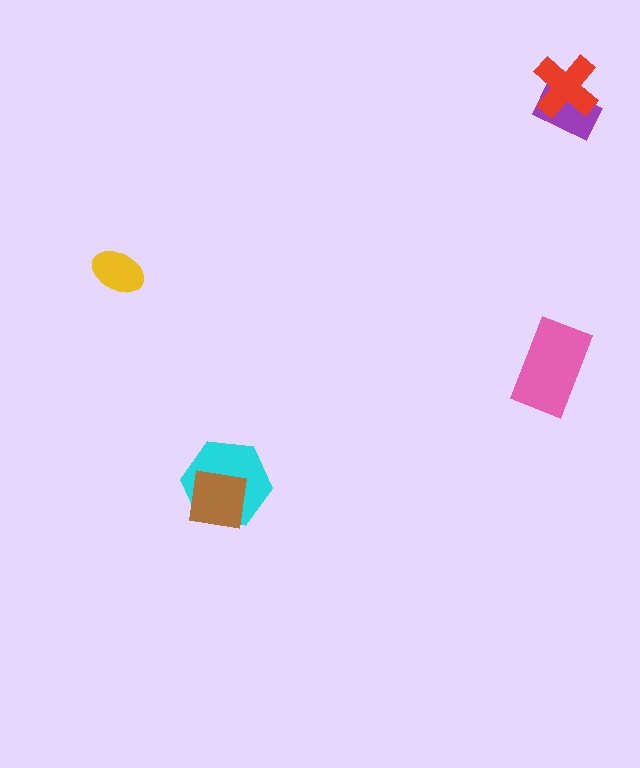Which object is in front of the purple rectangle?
The red cross is in front of the purple rectangle.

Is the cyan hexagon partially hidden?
Yes, it is partially covered by another shape.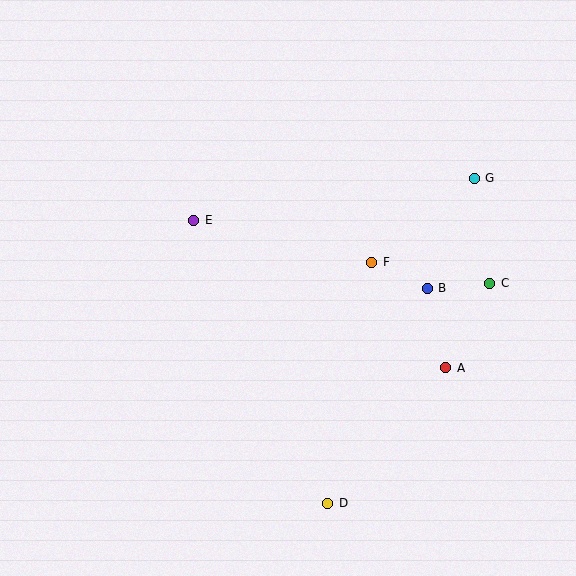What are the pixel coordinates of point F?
Point F is at (372, 262).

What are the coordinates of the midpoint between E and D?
The midpoint between E and D is at (261, 362).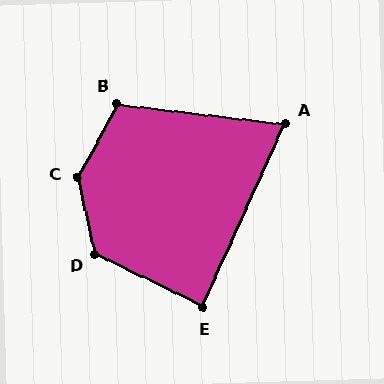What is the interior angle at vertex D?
Approximately 129 degrees (obtuse).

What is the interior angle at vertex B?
Approximately 112 degrees (obtuse).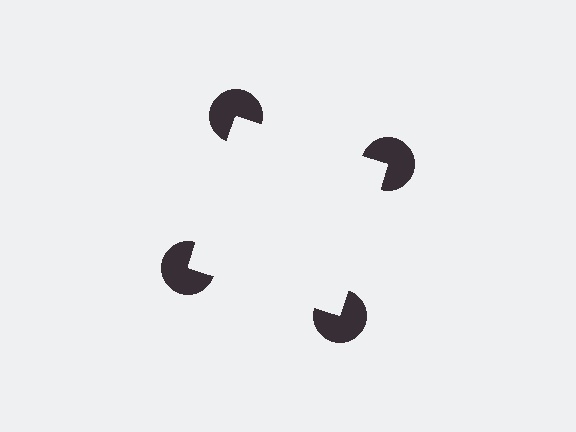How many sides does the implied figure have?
4 sides.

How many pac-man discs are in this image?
There are 4 — one at each vertex of the illusory square.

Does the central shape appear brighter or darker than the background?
It typically appears slightly brighter than the background, even though no actual brightness change is drawn.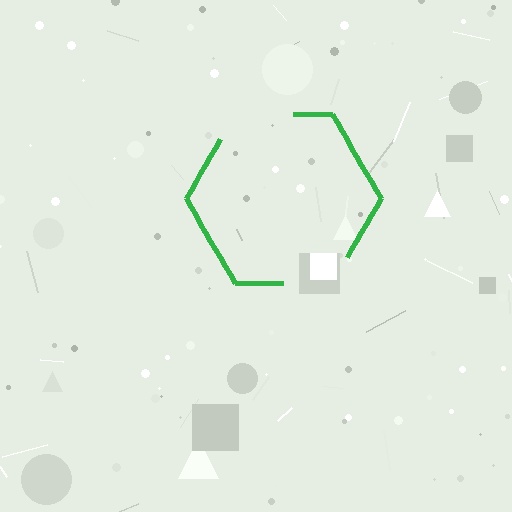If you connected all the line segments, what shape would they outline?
They would outline a hexagon.